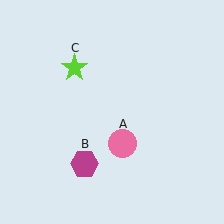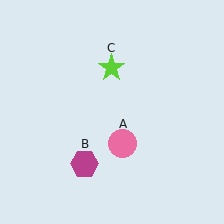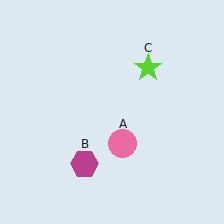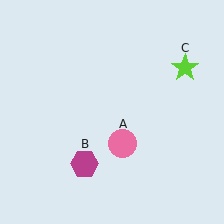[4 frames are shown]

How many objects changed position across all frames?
1 object changed position: lime star (object C).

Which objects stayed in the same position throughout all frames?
Pink circle (object A) and magenta hexagon (object B) remained stationary.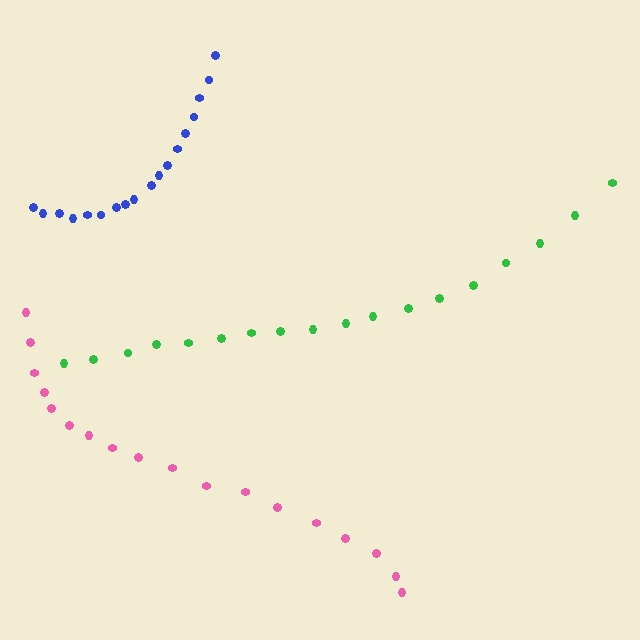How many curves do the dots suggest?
There are 3 distinct paths.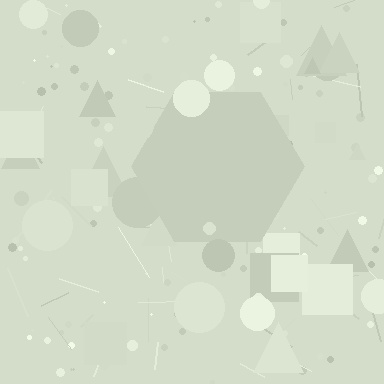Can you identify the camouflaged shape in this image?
The camouflaged shape is a hexagon.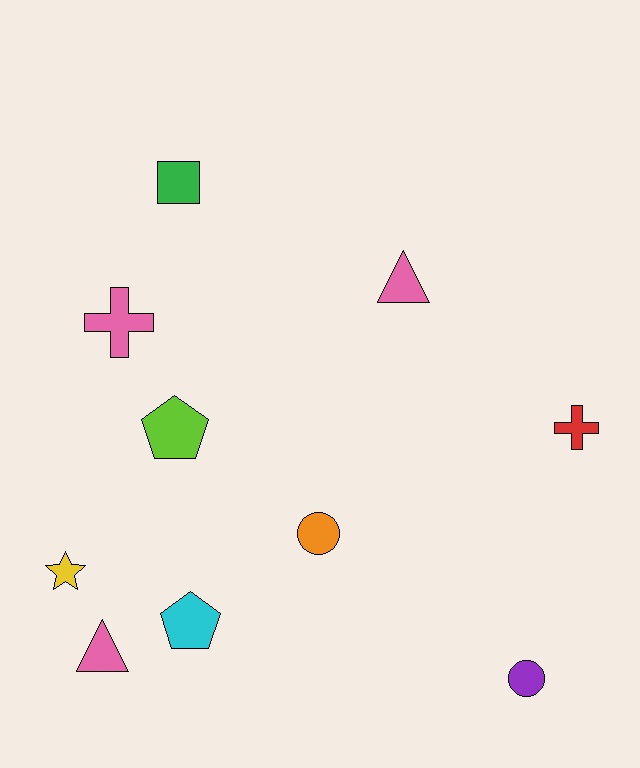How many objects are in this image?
There are 10 objects.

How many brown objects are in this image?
There are no brown objects.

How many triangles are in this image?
There are 2 triangles.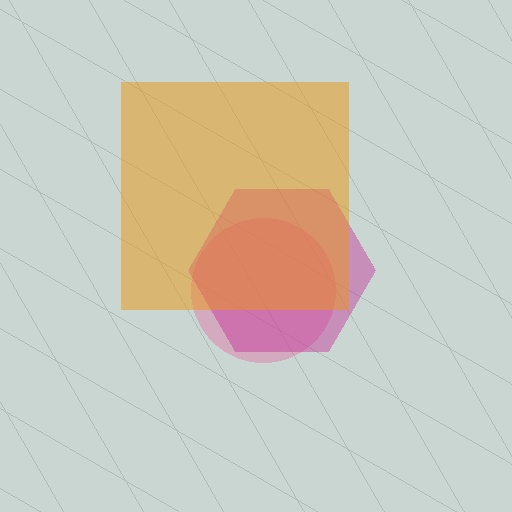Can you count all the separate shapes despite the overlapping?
Yes, there are 3 separate shapes.